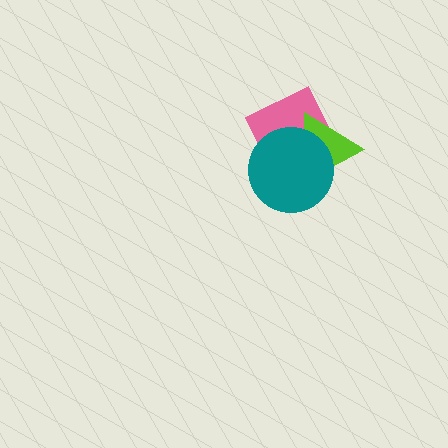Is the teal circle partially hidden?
No, no other shape covers it.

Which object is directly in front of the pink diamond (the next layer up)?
The lime triangle is directly in front of the pink diamond.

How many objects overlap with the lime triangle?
2 objects overlap with the lime triangle.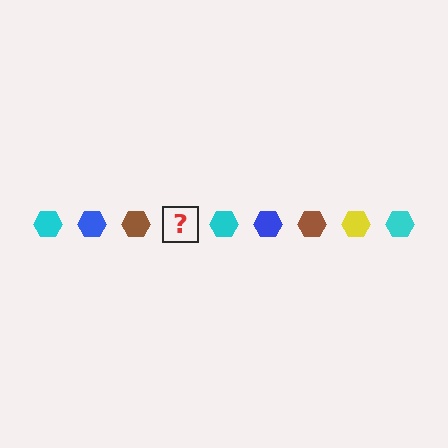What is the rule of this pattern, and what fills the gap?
The rule is that the pattern cycles through cyan, blue, brown, yellow hexagons. The gap should be filled with a yellow hexagon.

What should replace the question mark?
The question mark should be replaced with a yellow hexagon.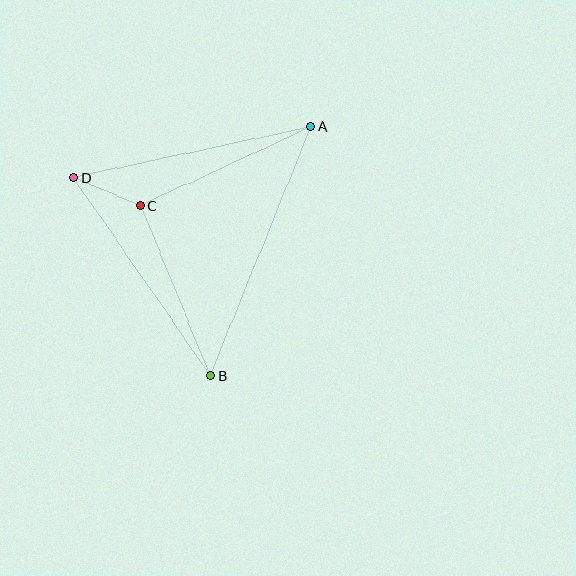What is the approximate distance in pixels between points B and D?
The distance between B and D is approximately 241 pixels.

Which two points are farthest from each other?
Points A and B are farthest from each other.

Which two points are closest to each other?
Points C and D are closest to each other.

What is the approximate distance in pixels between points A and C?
The distance between A and C is approximately 188 pixels.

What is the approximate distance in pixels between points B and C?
The distance between B and C is approximately 184 pixels.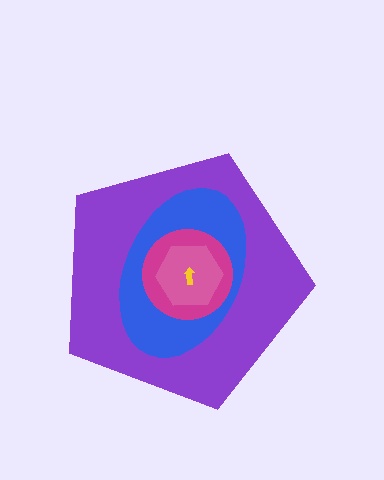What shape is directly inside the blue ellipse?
The magenta circle.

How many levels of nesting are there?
5.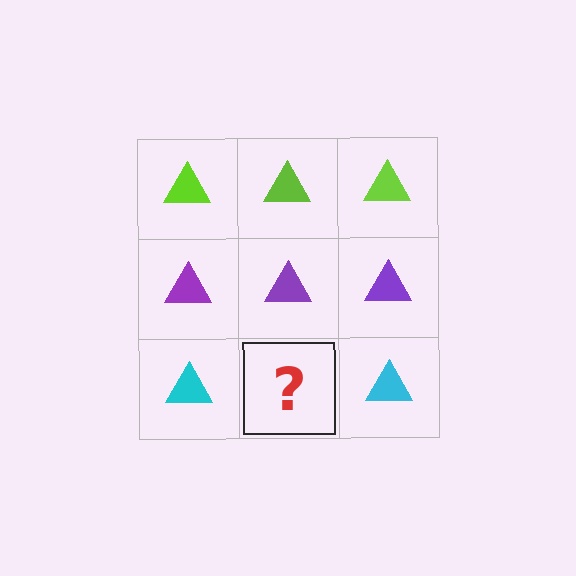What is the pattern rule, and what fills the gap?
The rule is that each row has a consistent color. The gap should be filled with a cyan triangle.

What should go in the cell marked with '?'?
The missing cell should contain a cyan triangle.